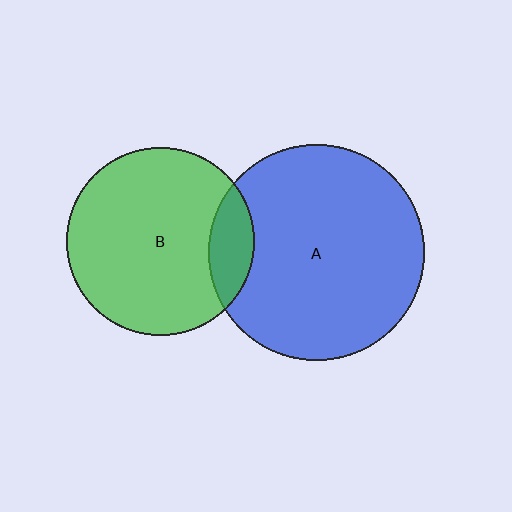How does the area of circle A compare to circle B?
Approximately 1.3 times.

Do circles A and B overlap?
Yes.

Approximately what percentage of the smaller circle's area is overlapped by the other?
Approximately 15%.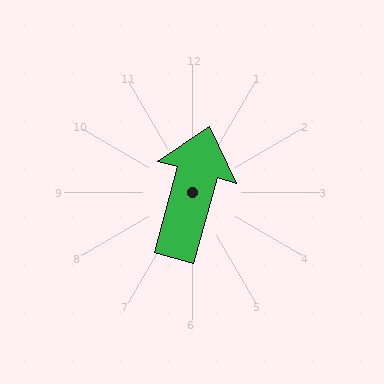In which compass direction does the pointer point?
North.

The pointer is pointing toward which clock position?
Roughly 1 o'clock.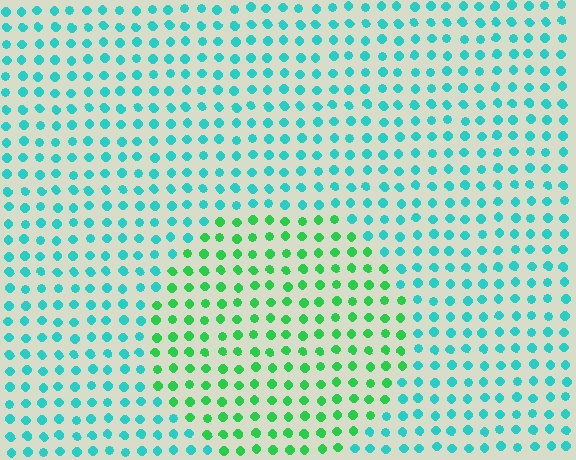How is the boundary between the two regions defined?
The boundary is defined purely by a slight shift in hue (about 45 degrees). Spacing, size, and orientation are identical on both sides.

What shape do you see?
I see a circle.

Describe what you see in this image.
The image is filled with small cyan elements in a uniform arrangement. A circle-shaped region is visible where the elements are tinted to a slightly different hue, forming a subtle color boundary.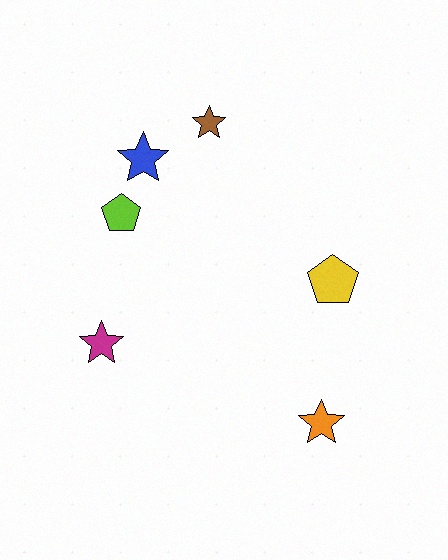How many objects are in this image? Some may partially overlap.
There are 6 objects.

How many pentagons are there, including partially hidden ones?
There are 2 pentagons.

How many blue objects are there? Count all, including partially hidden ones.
There is 1 blue object.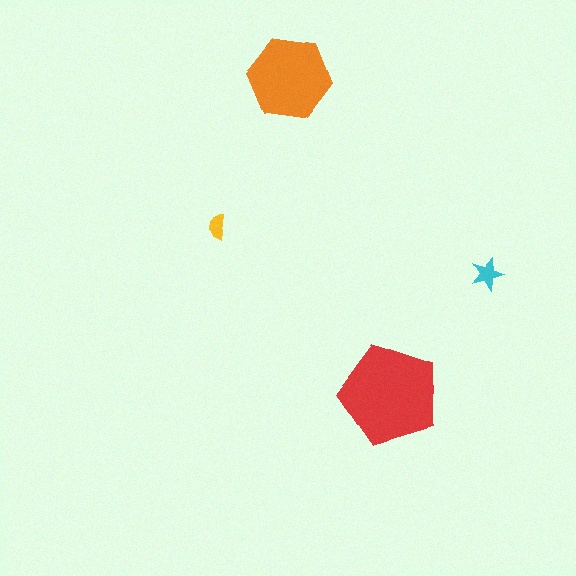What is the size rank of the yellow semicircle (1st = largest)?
4th.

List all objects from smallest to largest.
The yellow semicircle, the cyan star, the orange hexagon, the red pentagon.